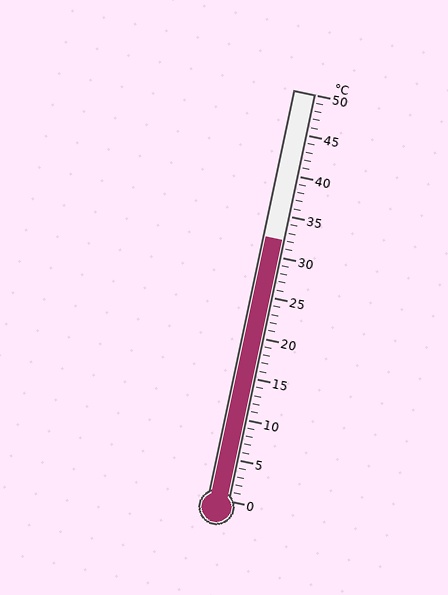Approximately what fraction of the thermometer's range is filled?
The thermometer is filled to approximately 65% of its range.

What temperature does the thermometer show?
The thermometer shows approximately 32°C.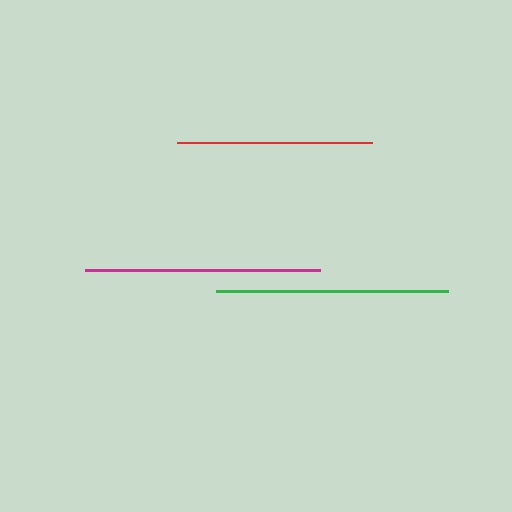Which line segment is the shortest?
The red line is the shortest at approximately 195 pixels.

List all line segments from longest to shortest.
From longest to shortest: magenta, green, red.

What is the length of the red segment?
The red segment is approximately 195 pixels long.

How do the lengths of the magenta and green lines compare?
The magenta and green lines are approximately the same length.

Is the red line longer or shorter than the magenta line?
The magenta line is longer than the red line.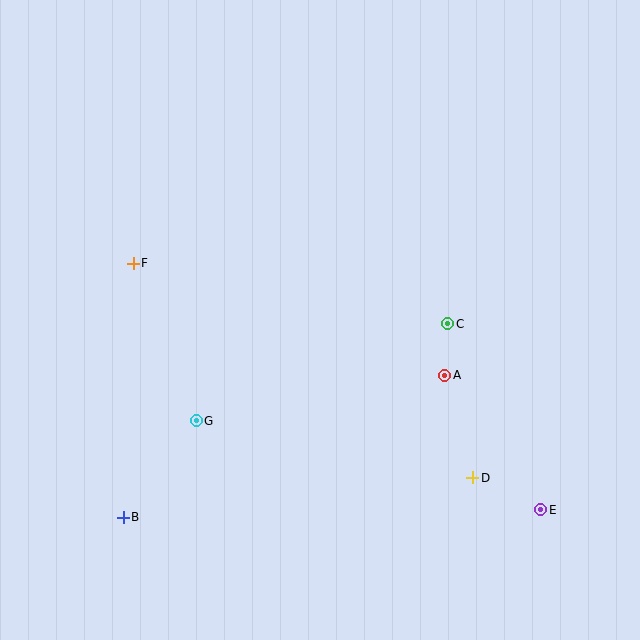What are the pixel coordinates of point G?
Point G is at (196, 421).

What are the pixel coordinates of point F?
Point F is at (133, 263).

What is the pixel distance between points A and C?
The distance between A and C is 52 pixels.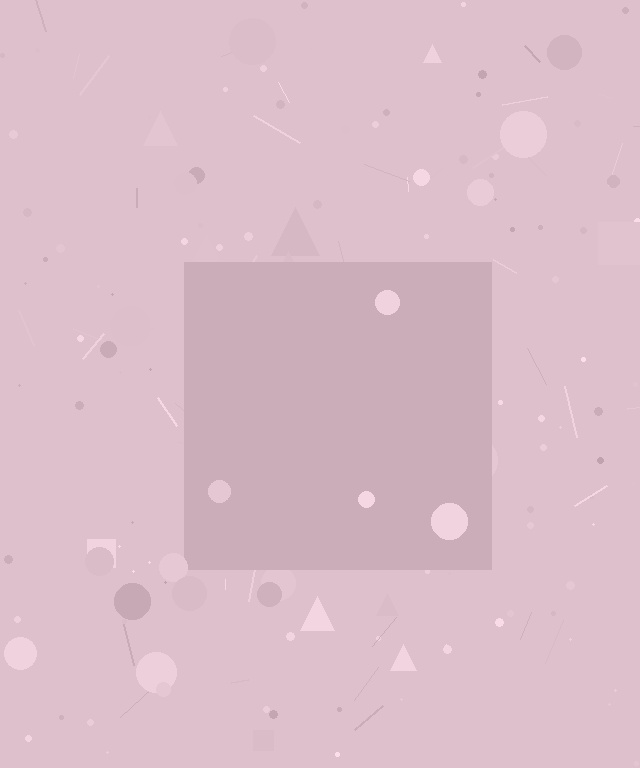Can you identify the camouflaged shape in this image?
The camouflaged shape is a square.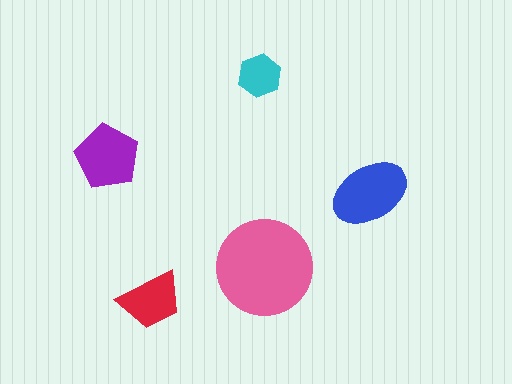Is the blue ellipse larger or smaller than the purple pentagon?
Larger.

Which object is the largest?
The pink circle.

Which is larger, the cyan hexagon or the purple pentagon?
The purple pentagon.